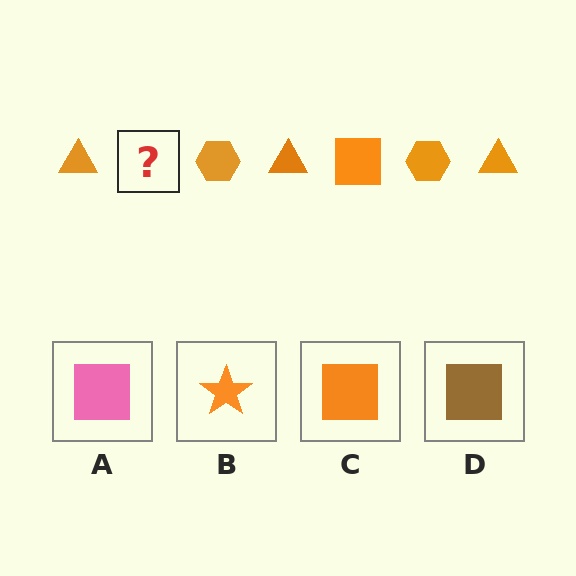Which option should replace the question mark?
Option C.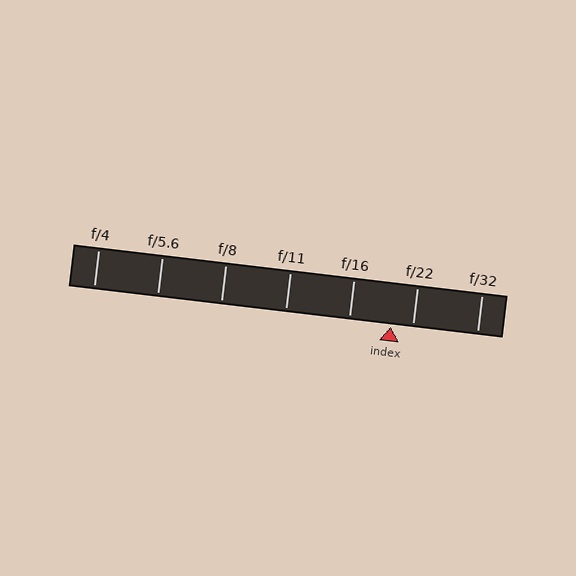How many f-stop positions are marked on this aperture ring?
There are 7 f-stop positions marked.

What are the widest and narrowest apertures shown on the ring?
The widest aperture shown is f/4 and the narrowest is f/32.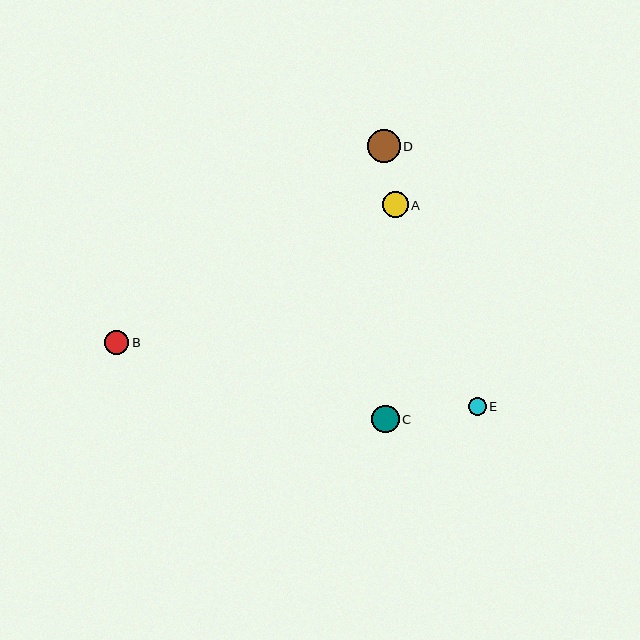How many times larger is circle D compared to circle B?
Circle D is approximately 1.3 times the size of circle B.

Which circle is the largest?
Circle D is the largest with a size of approximately 33 pixels.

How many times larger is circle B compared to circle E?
Circle B is approximately 1.4 times the size of circle E.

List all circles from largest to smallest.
From largest to smallest: D, C, A, B, E.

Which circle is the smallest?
Circle E is the smallest with a size of approximately 18 pixels.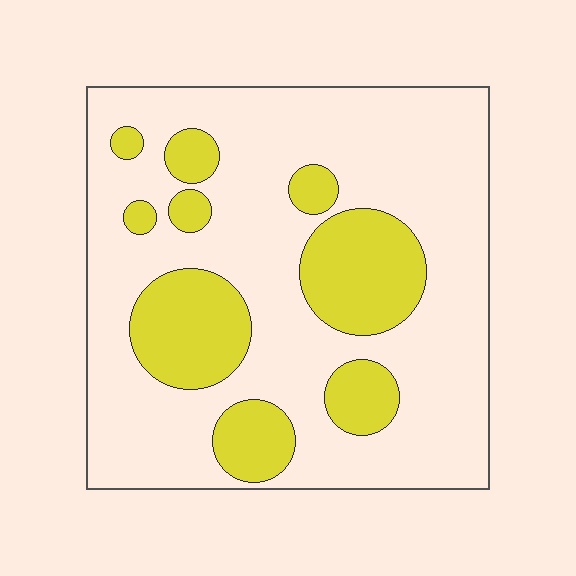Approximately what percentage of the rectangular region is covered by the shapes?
Approximately 25%.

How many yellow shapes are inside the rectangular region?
9.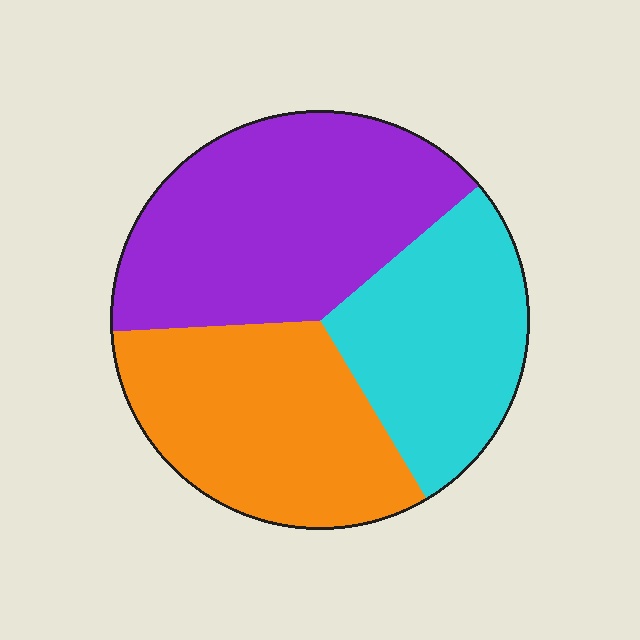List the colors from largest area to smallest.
From largest to smallest: purple, orange, cyan.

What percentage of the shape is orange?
Orange covers about 35% of the shape.